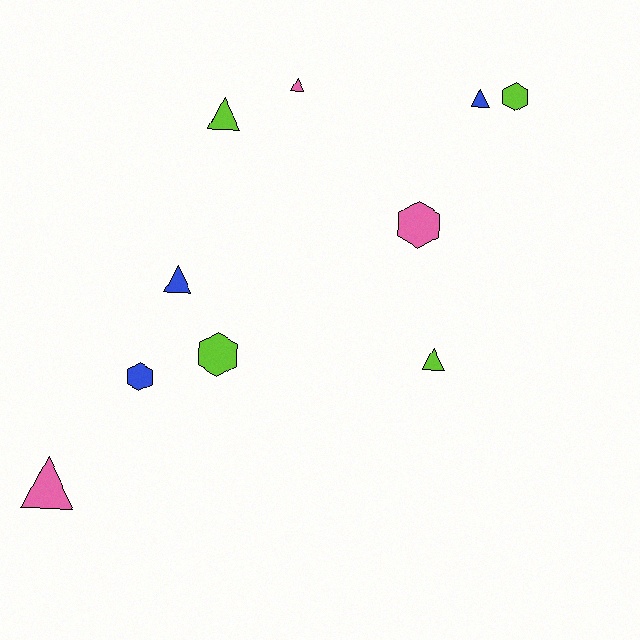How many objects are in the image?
There are 10 objects.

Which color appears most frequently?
Lime, with 4 objects.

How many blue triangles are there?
There are 2 blue triangles.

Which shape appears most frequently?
Triangle, with 6 objects.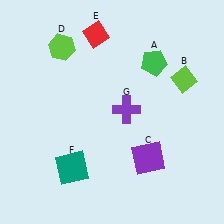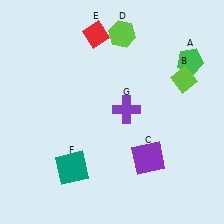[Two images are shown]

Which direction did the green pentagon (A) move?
The green pentagon (A) moved right.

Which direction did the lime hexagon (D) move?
The lime hexagon (D) moved right.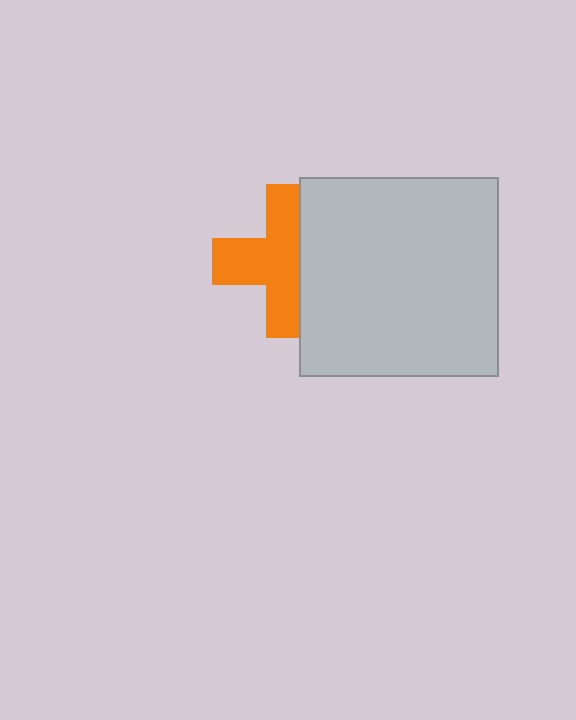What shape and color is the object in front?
The object in front is a light gray square.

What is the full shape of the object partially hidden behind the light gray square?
The partially hidden object is an orange cross.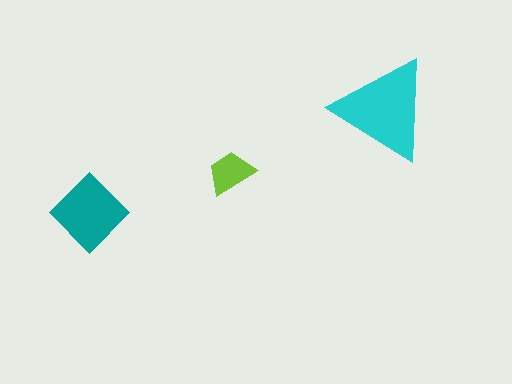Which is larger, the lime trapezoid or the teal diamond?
The teal diamond.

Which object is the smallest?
The lime trapezoid.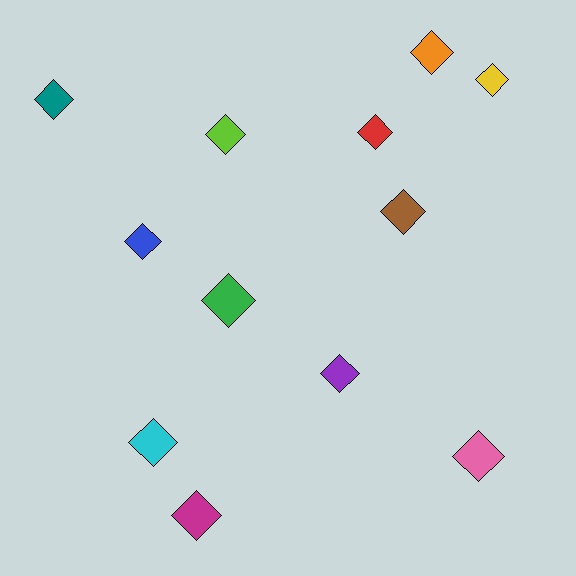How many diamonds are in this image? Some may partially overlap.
There are 12 diamonds.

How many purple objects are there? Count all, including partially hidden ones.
There is 1 purple object.